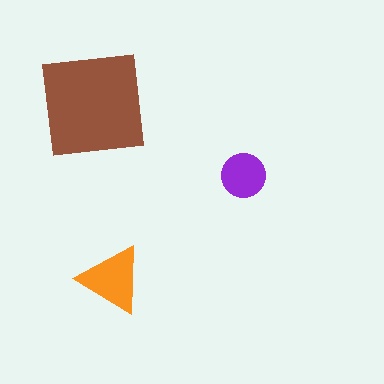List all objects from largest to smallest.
The brown square, the orange triangle, the purple circle.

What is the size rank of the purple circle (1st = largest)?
3rd.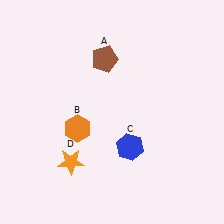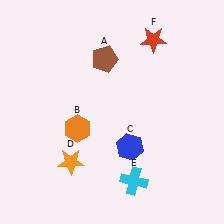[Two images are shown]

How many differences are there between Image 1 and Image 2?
There are 2 differences between the two images.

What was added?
A cyan cross (E), a red star (F) were added in Image 2.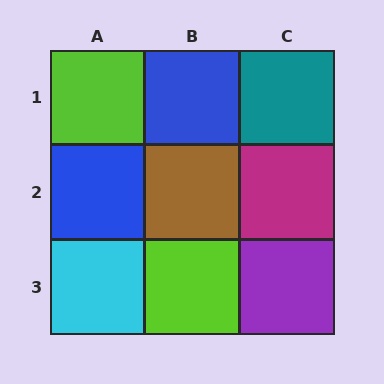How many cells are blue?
2 cells are blue.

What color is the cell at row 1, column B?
Blue.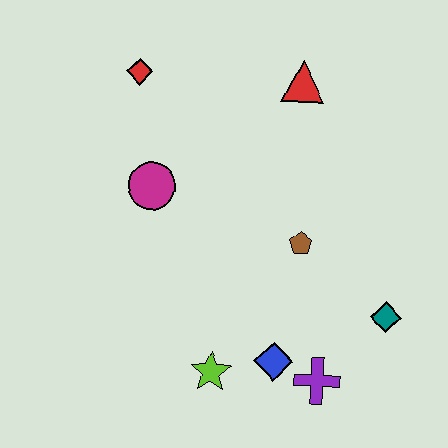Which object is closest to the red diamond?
The magenta circle is closest to the red diamond.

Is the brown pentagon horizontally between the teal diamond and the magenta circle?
Yes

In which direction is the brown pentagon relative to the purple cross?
The brown pentagon is above the purple cross.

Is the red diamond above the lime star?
Yes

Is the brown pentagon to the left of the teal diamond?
Yes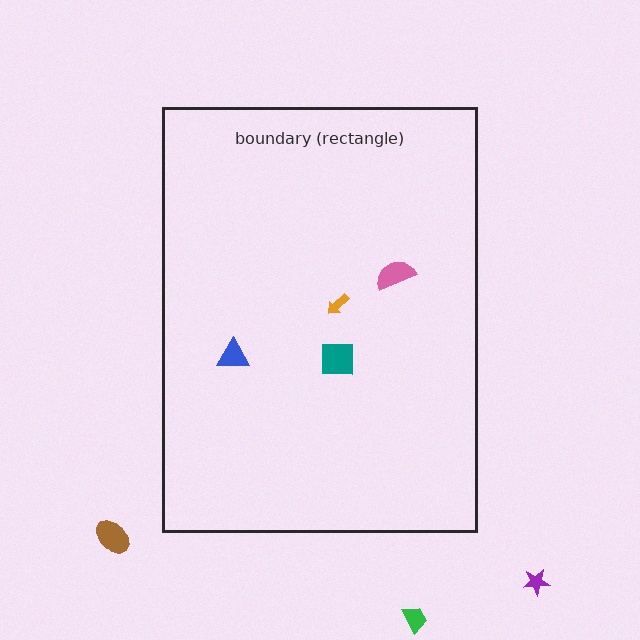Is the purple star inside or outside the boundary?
Outside.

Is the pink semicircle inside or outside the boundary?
Inside.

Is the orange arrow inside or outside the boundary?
Inside.